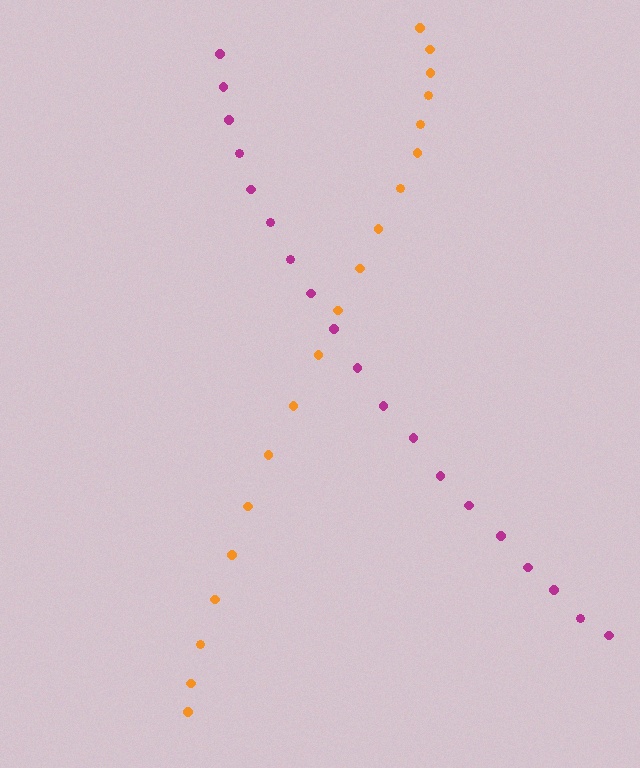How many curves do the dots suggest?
There are 2 distinct paths.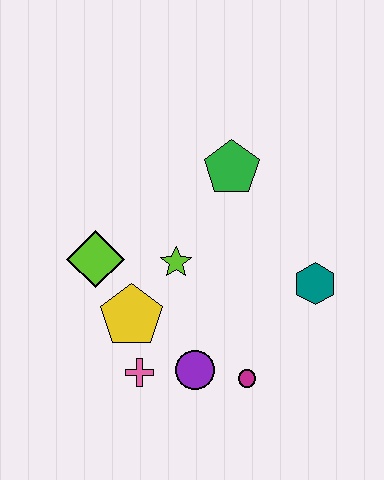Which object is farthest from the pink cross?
The green pentagon is farthest from the pink cross.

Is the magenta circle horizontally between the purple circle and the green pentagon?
No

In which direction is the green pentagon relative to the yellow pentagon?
The green pentagon is above the yellow pentagon.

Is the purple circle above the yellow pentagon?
No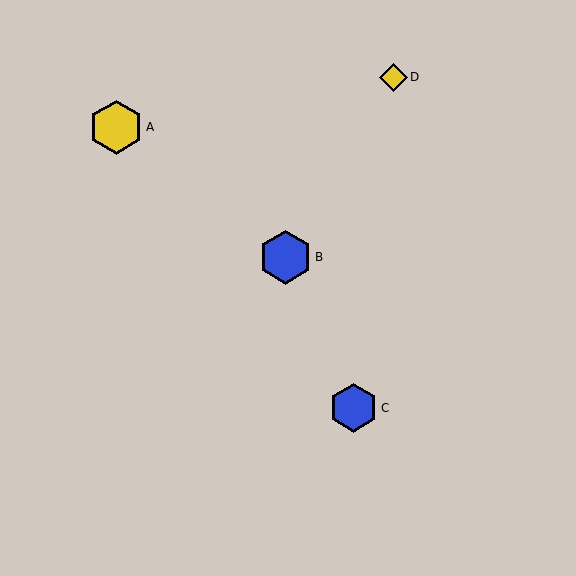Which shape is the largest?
The yellow hexagon (labeled A) is the largest.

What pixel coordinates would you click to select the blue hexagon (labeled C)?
Click at (353, 408) to select the blue hexagon C.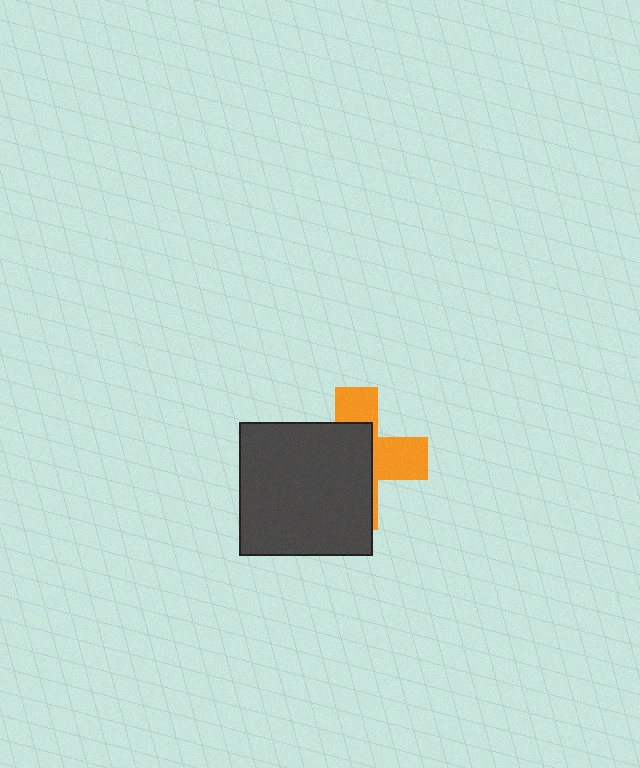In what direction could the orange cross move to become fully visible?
The orange cross could move right. That would shift it out from behind the dark gray square entirely.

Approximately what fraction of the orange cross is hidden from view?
Roughly 61% of the orange cross is hidden behind the dark gray square.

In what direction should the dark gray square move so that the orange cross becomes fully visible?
The dark gray square should move left. That is the shortest direction to clear the overlap and leave the orange cross fully visible.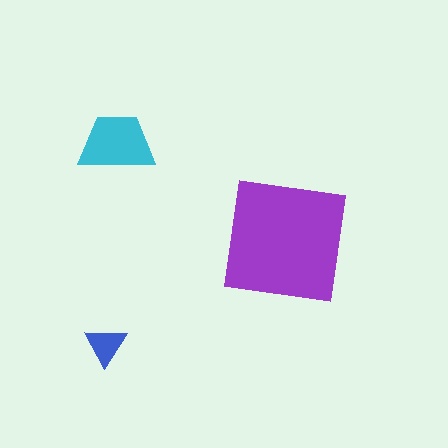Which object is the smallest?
The blue triangle.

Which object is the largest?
The purple square.